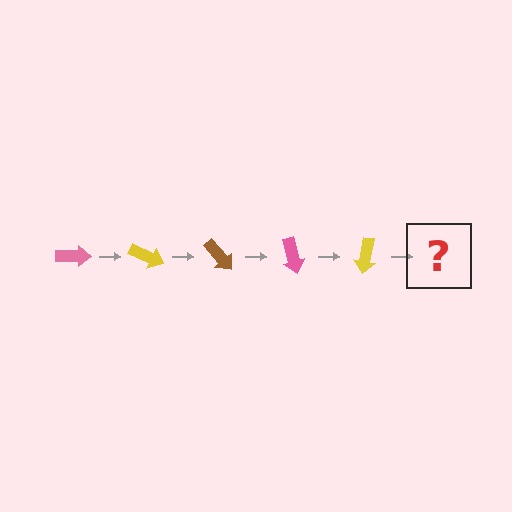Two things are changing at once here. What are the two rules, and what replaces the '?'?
The two rules are that it rotates 25 degrees each step and the color cycles through pink, yellow, and brown. The '?' should be a brown arrow, rotated 125 degrees from the start.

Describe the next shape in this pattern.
It should be a brown arrow, rotated 125 degrees from the start.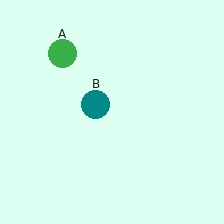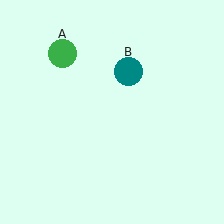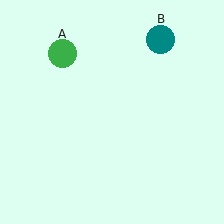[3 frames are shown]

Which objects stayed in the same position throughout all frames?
Green circle (object A) remained stationary.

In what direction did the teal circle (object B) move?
The teal circle (object B) moved up and to the right.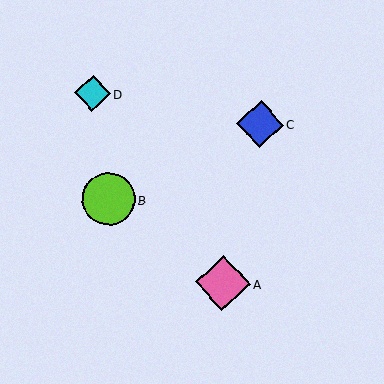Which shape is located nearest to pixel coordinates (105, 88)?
The cyan diamond (labeled D) at (92, 93) is nearest to that location.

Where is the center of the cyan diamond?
The center of the cyan diamond is at (92, 93).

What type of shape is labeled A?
Shape A is a pink diamond.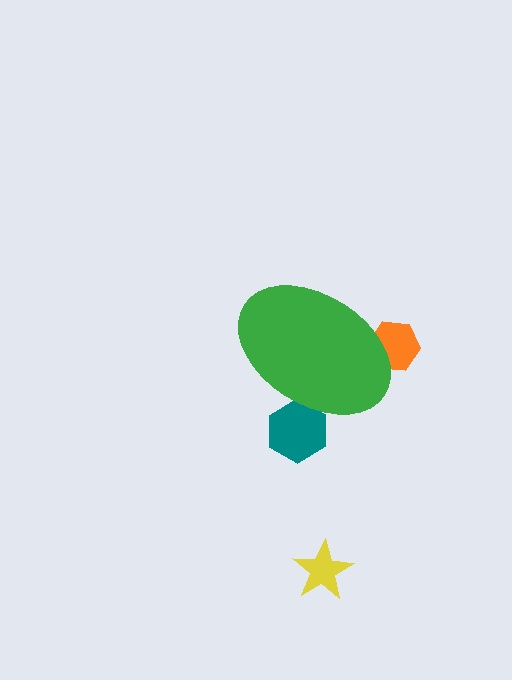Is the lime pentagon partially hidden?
Yes, the lime pentagon is partially hidden behind the green ellipse.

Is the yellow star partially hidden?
No, the yellow star is fully visible.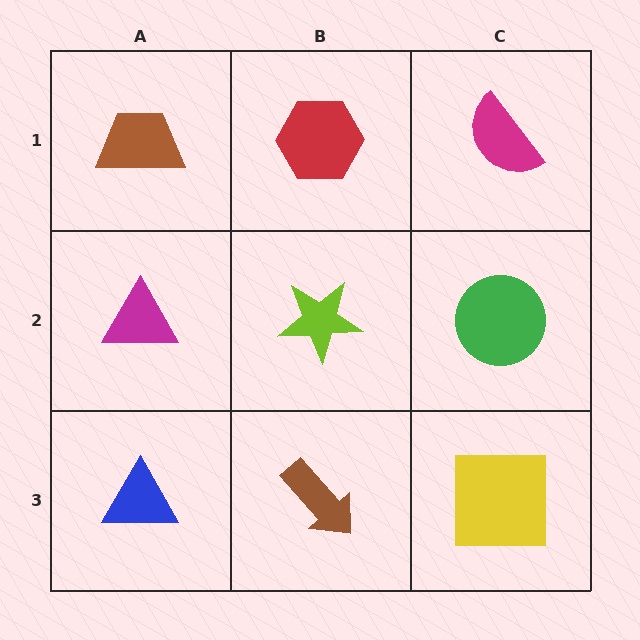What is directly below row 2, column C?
A yellow square.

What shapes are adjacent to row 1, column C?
A green circle (row 2, column C), a red hexagon (row 1, column B).